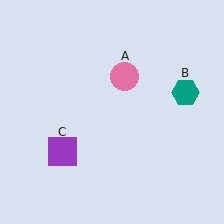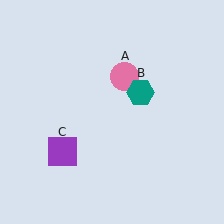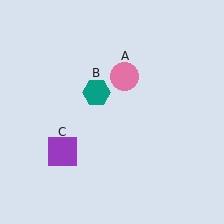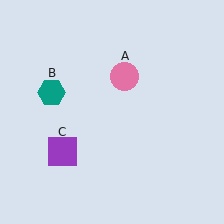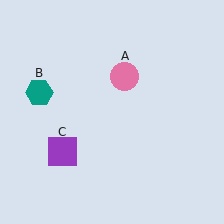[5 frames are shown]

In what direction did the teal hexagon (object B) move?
The teal hexagon (object B) moved left.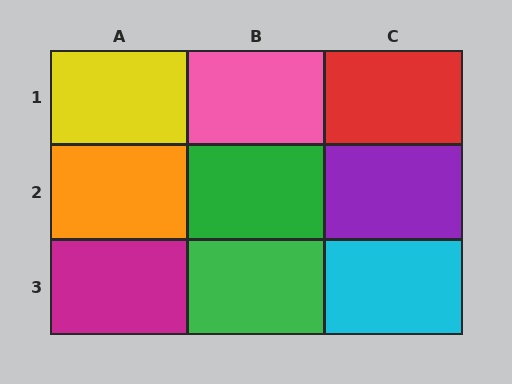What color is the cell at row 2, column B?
Green.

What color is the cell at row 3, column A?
Magenta.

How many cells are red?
1 cell is red.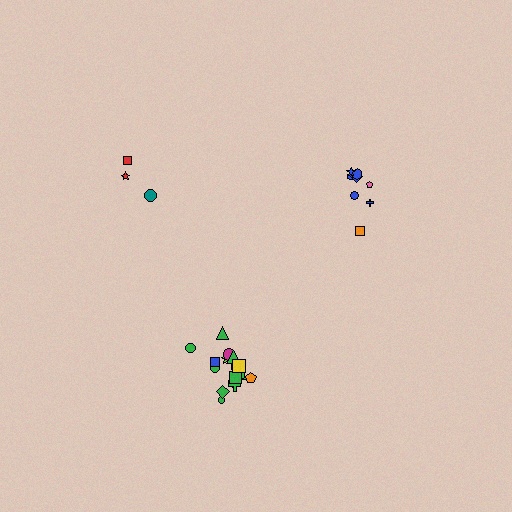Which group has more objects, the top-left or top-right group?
The top-right group.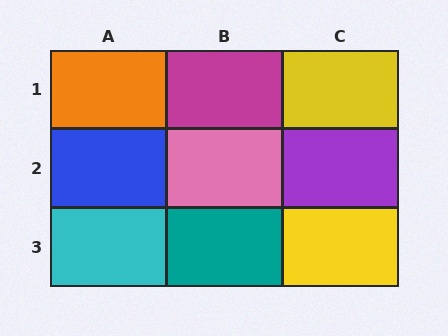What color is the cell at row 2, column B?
Pink.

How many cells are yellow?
2 cells are yellow.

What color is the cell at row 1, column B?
Magenta.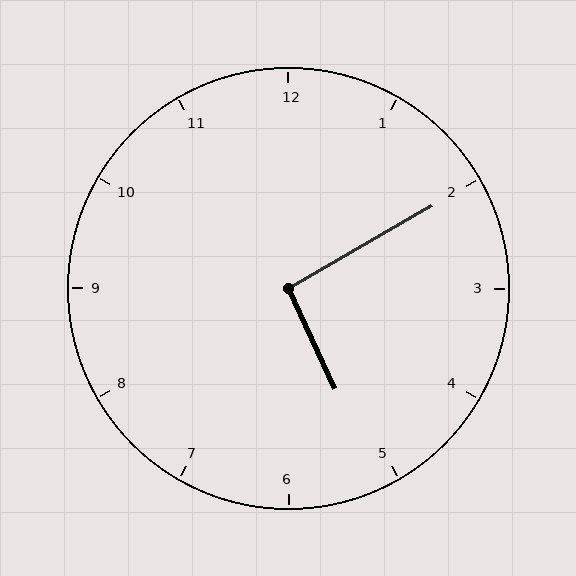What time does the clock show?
5:10.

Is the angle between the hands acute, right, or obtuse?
It is right.